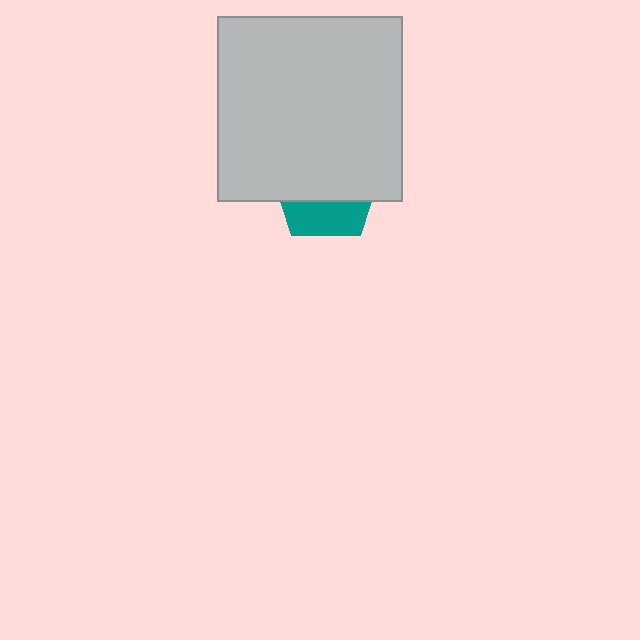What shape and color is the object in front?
The object in front is a light gray square.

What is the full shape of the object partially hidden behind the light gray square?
The partially hidden object is a teal pentagon.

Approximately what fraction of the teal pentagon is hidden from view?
Roughly 66% of the teal pentagon is hidden behind the light gray square.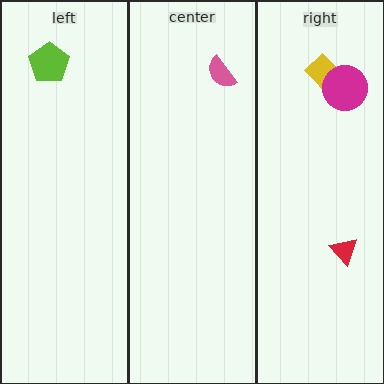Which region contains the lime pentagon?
The left region.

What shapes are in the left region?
The lime pentagon.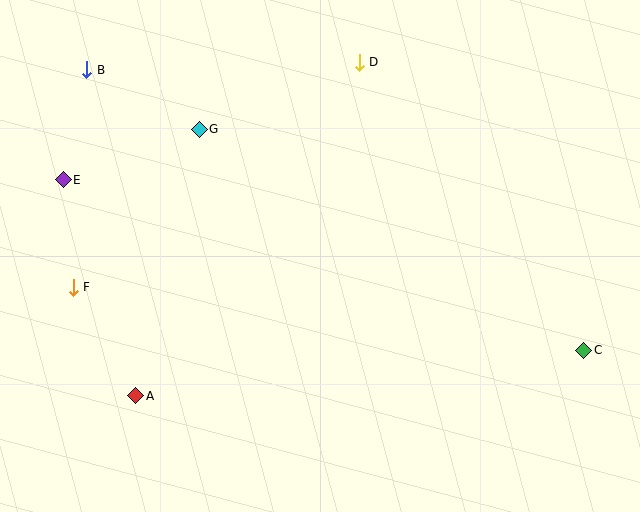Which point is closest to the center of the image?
Point G at (199, 129) is closest to the center.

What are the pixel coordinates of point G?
Point G is at (199, 129).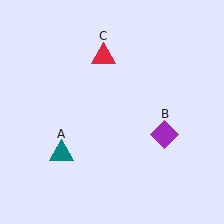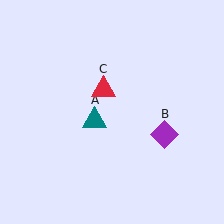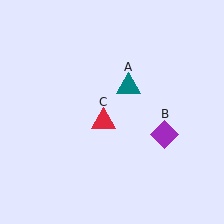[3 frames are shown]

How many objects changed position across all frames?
2 objects changed position: teal triangle (object A), red triangle (object C).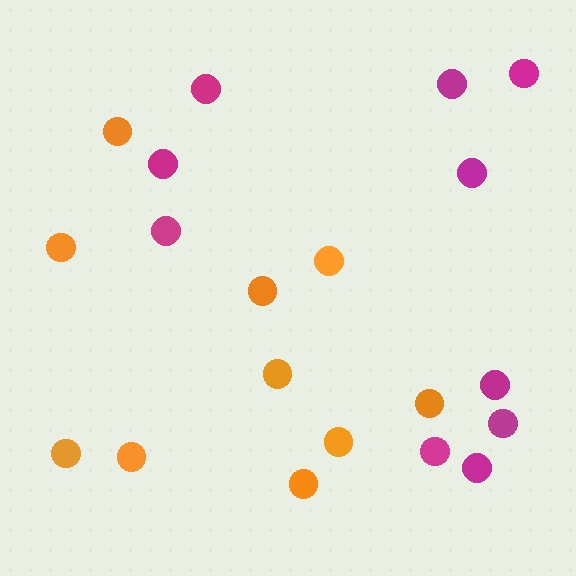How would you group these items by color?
There are 2 groups: one group of magenta circles (10) and one group of orange circles (10).